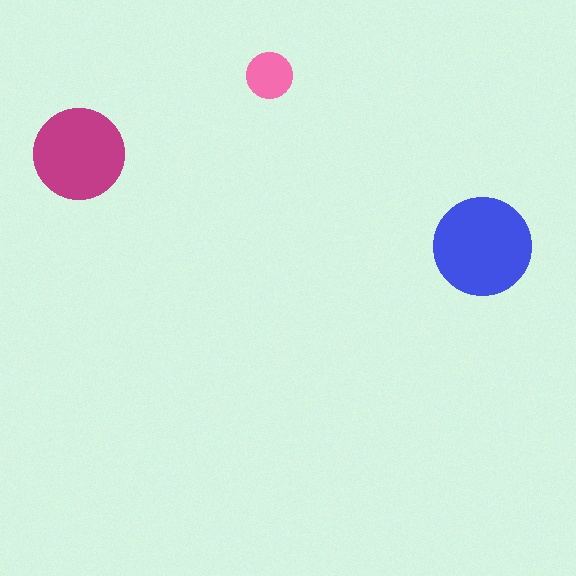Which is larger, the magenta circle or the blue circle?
The blue one.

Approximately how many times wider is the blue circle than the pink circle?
About 2 times wider.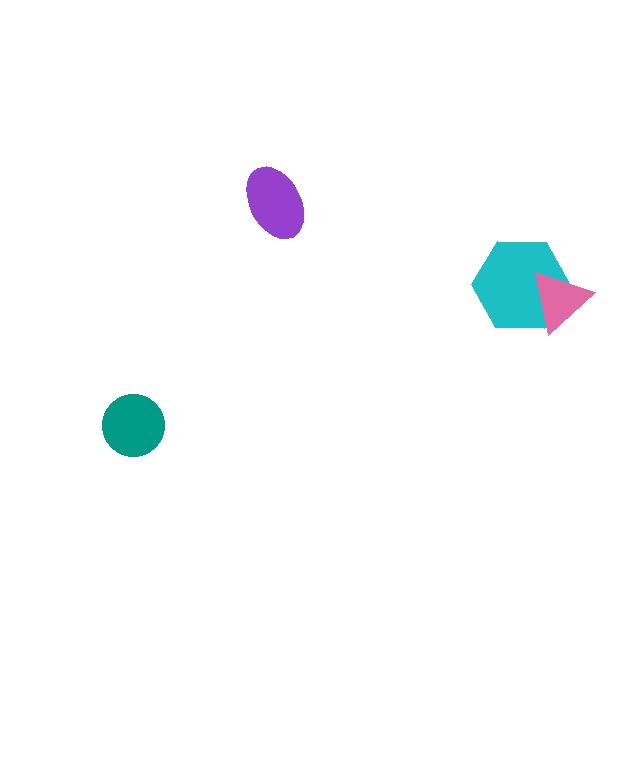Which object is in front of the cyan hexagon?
The pink triangle is in front of the cyan hexagon.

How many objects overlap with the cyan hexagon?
1 object overlaps with the cyan hexagon.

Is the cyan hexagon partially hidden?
Yes, it is partially covered by another shape.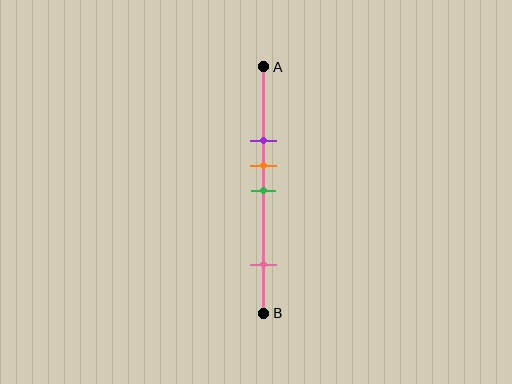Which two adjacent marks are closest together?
The orange and green marks are the closest adjacent pair.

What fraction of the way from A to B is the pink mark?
The pink mark is approximately 80% (0.8) of the way from A to B.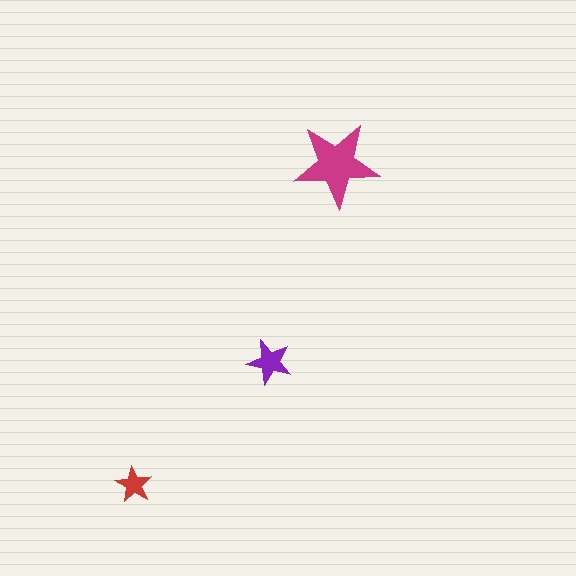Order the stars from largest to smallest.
the magenta one, the purple one, the red one.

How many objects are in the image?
There are 3 objects in the image.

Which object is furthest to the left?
The red star is leftmost.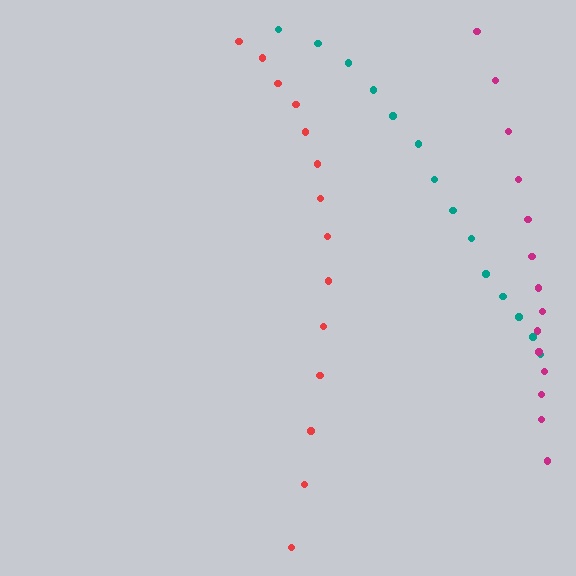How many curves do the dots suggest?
There are 3 distinct paths.